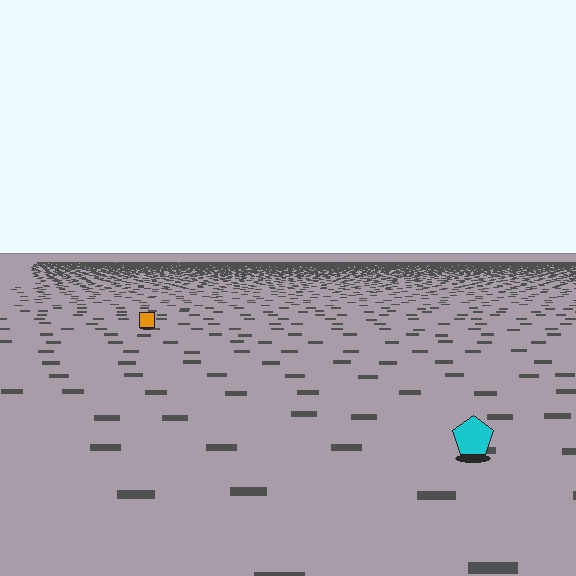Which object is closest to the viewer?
The cyan pentagon is closest. The texture marks near it are larger and more spread out.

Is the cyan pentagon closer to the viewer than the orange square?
Yes. The cyan pentagon is closer — you can tell from the texture gradient: the ground texture is coarser near it.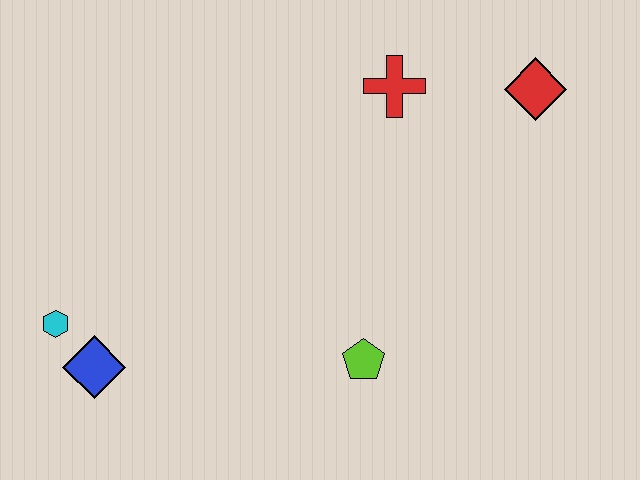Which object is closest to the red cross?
The red diamond is closest to the red cross.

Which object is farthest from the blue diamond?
The red diamond is farthest from the blue diamond.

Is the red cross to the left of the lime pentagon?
No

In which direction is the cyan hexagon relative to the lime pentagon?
The cyan hexagon is to the left of the lime pentagon.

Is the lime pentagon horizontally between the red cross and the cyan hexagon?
Yes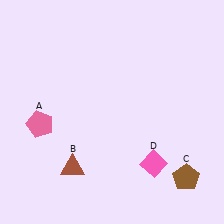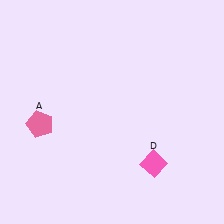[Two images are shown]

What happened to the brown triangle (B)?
The brown triangle (B) was removed in Image 2. It was in the bottom-left area of Image 1.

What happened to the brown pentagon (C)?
The brown pentagon (C) was removed in Image 2. It was in the bottom-right area of Image 1.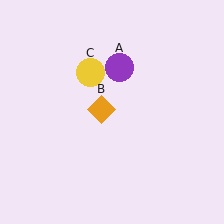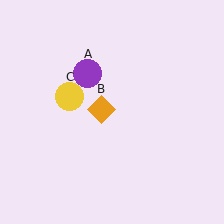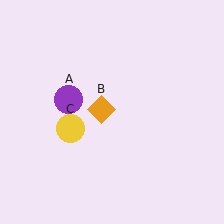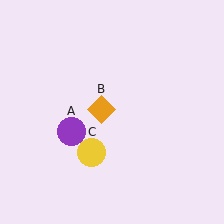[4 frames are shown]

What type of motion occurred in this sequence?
The purple circle (object A), yellow circle (object C) rotated counterclockwise around the center of the scene.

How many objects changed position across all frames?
2 objects changed position: purple circle (object A), yellow circle (object C).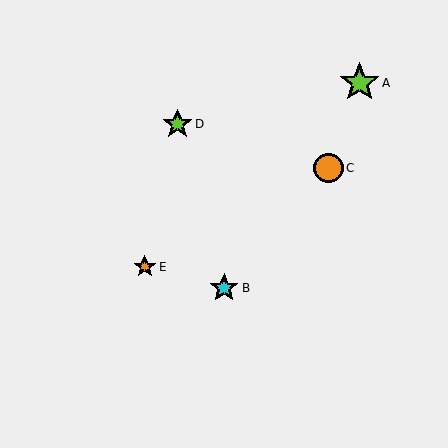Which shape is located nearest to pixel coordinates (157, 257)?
The orange star (labeled E) at (145, 267) is nearest to that location.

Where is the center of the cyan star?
The center of the cyan star is at (224, 288).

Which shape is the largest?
The lime star (labeled A) is the largest.